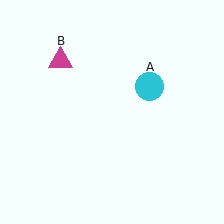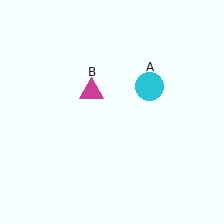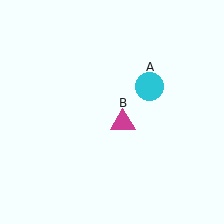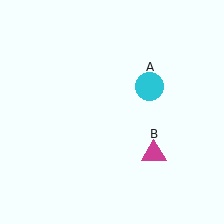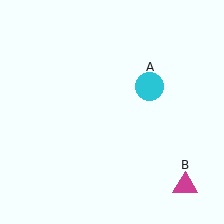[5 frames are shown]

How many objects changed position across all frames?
1 object changed position: magenta triangle (object B).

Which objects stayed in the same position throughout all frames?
Cyan circle (object A) remained stationary.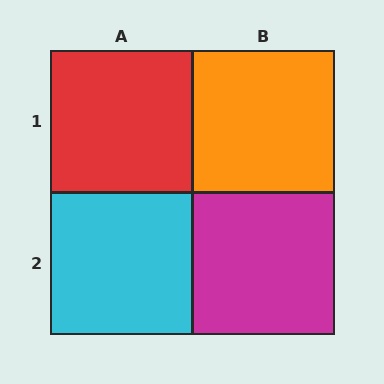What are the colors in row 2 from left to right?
Cyan, magenta.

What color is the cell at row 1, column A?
Red.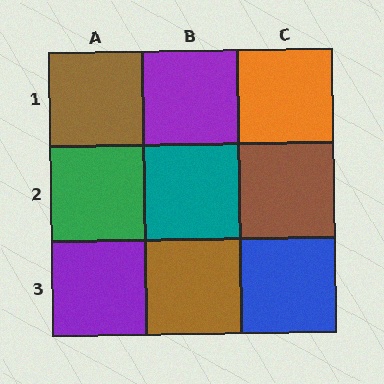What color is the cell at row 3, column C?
Blue.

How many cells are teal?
1 cell is teal.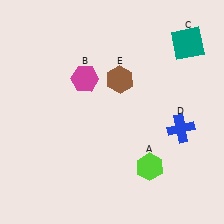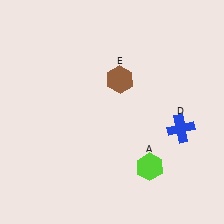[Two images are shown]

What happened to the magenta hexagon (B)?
The magenta hexagon (B) was removed in Image 2. It was in the top-left area of Image 1.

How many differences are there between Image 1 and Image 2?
There are 2 differences between the two images.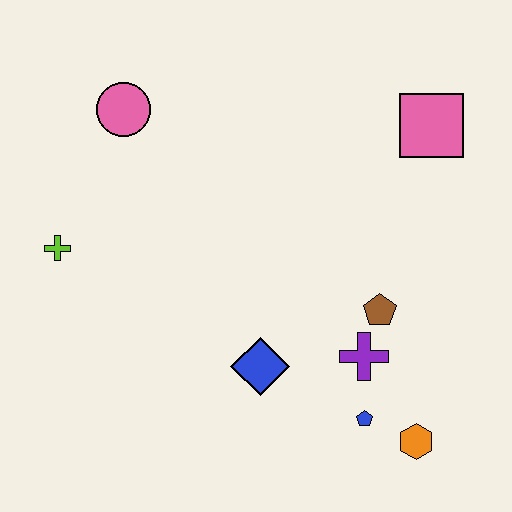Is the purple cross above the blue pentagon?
Yes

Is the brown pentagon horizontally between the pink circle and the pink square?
Yes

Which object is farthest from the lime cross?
The orange hexagon is farthest from the lime cross.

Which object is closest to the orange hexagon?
The blue pentagon is closest to the orange hexagon.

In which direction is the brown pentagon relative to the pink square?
The brown pentagon is below the pink square.